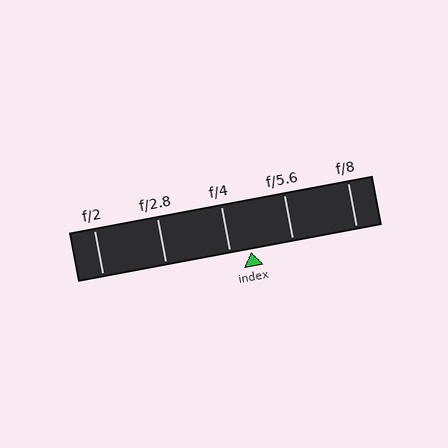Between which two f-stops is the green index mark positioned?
The index mark is between f/4 and f/5.6.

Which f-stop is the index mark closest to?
The index mark is closest to f/4.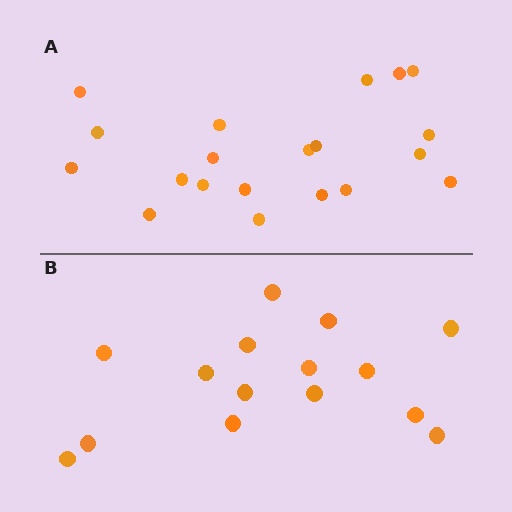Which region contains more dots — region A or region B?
Region A (the top region) has more dots.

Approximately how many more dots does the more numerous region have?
Region A has about 5 more dots than region B.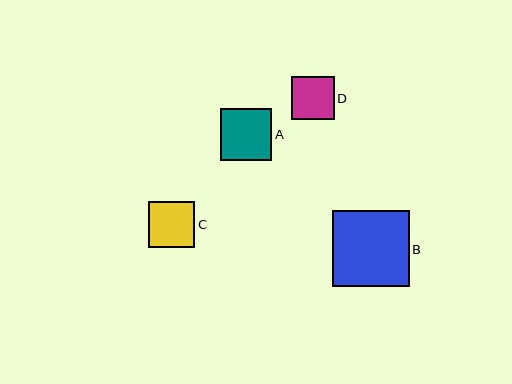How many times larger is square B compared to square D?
Square B is approximately 1.8 times the size of square D.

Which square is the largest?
Square B is the largest with a size of approximately 76 pixels.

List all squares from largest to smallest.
From largest to smallest: B, A, C, D.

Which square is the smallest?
Square D is the smallest with a size of approximately 43 pixels.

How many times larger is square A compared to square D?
Square A is approximately 1.2 times the size of square D.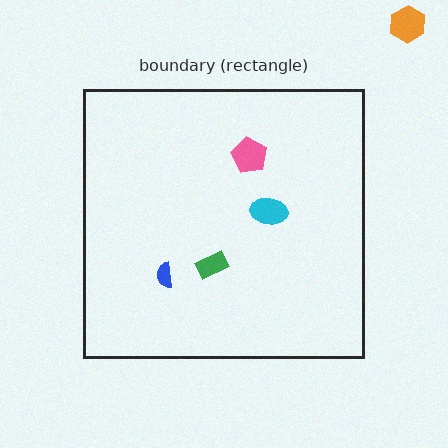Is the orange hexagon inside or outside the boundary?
Outside.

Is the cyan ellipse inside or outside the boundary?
Inside.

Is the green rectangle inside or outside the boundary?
Inside.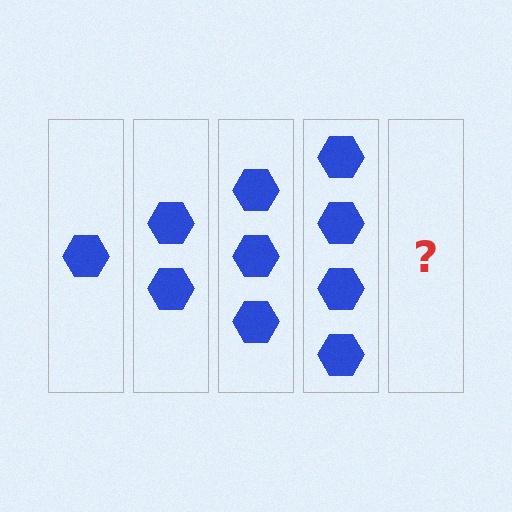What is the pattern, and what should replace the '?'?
The pattern is that each step adds one more hexagon. The '?' should be 5 hexagons.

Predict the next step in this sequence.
The next step is 5 hexagons.